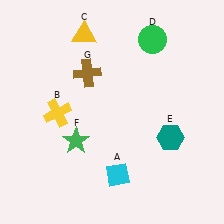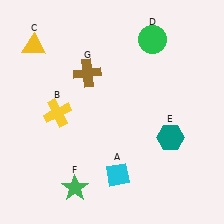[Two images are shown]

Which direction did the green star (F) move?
The green star (F) moved down.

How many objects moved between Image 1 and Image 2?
2 objects moved between the two images.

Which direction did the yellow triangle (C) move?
The yellow triangle (C) moved left.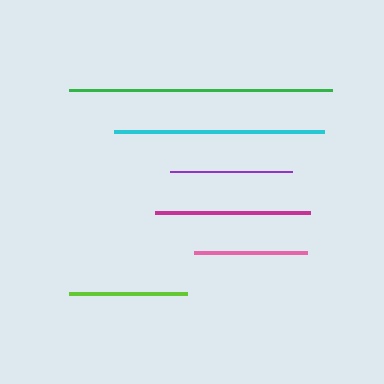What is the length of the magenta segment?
The magenta segment is approximately 154 pixels long.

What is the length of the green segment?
The green segment is approximately 263 pixels long.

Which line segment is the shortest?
The pink line is the shortest at approximately 113 pixels.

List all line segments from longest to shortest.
From longest to shortest: green, cyan, magenta, purple, lime, pink.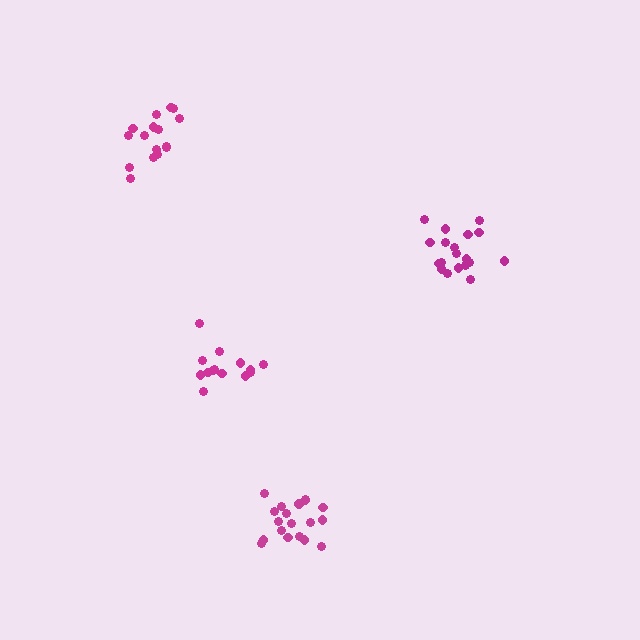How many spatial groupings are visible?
There are 4 spatial groupings.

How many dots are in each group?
Group 1: 17 dots, Group 2: 19 dots, Group 3: 14 dots, Group 4: 19 dots (69 total).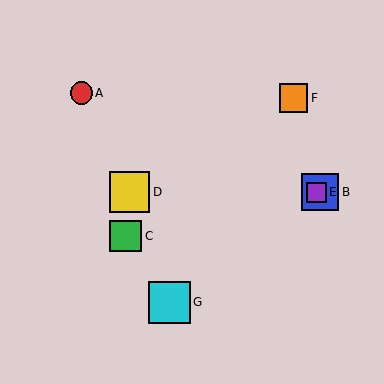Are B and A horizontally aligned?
No, B is at y≈192 and A is at y≈93.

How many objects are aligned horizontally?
3 objects (B, D, E) are aligned horizontally.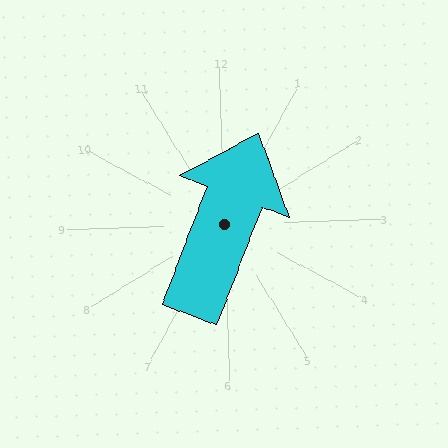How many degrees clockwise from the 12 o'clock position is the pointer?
Approximately 23 degrees.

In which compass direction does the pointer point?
Northeast.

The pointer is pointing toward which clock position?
Roughly 1 o'clock.